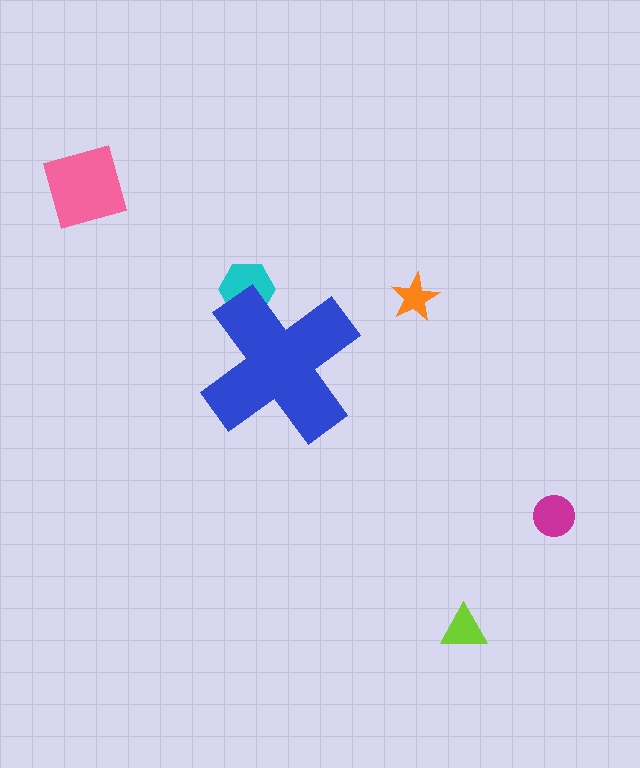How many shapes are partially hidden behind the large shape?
1 shape is partially hidden.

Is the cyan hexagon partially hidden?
Yes, the cyan hexagon is partially hidden behind the blue cross.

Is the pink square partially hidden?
No, the pink square is fully visible.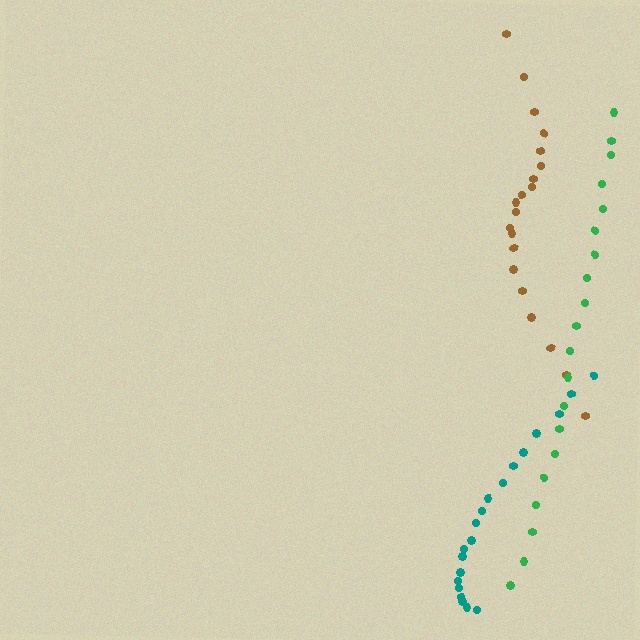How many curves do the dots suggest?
There are 3 distinct paths.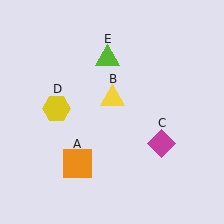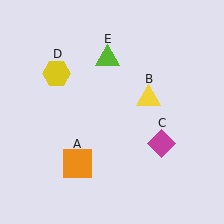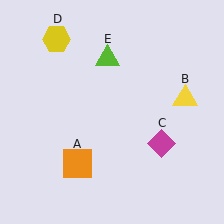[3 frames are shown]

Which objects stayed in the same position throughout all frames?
Orange square (object A) and magenta diamond (object C) and lime triangle (object E) remained stationary.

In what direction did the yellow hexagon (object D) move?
The yellow hexagon (object D) moved up.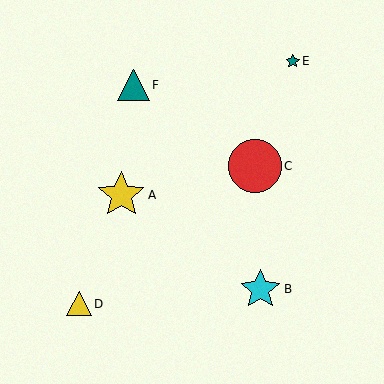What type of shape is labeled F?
Shape F is a teal triangle.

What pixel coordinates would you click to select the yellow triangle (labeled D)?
Click at (79, 304) to select the yellow triangle D.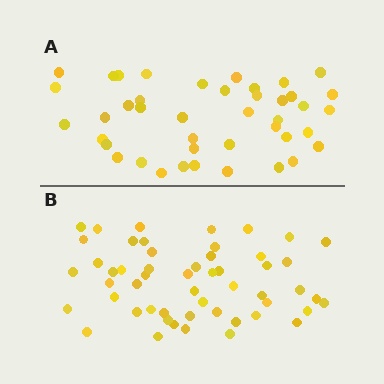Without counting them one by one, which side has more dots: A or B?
Region B (the bottom region) has more dots.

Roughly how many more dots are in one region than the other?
Region B has roughly 12 or so more dots than region A.